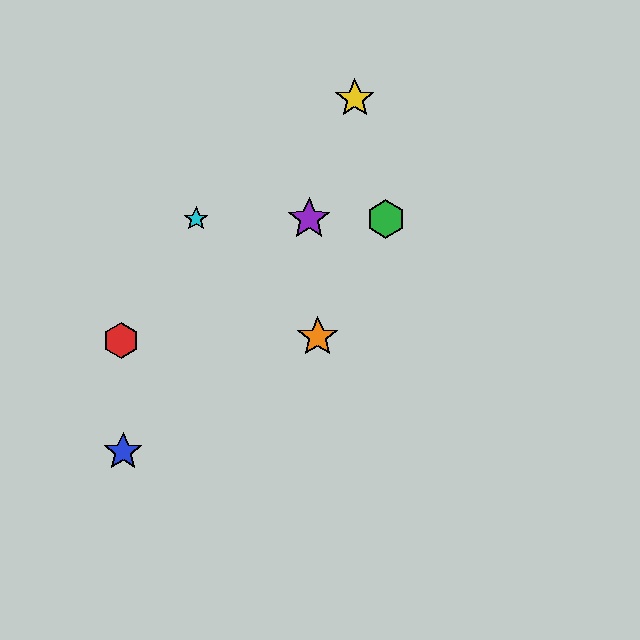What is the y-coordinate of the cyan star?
The cyan star is at y≈219.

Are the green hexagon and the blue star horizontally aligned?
No, the green hexagon is at y≈219 and the blue star is at y≈452.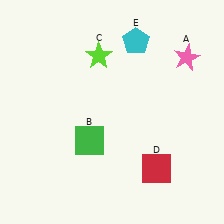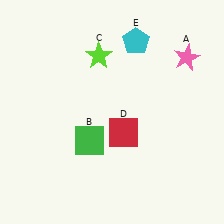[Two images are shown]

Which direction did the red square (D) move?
The red square (D) moved up.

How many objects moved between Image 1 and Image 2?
1 object moved between the two images.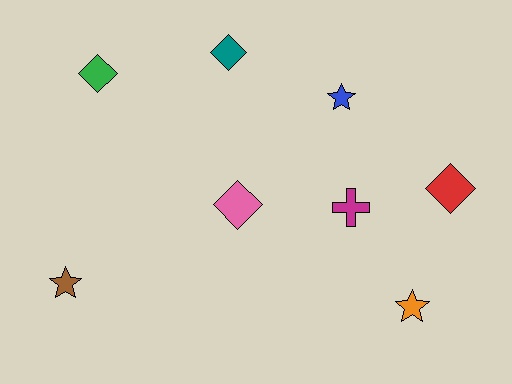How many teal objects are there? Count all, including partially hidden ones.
There is 1 teal object.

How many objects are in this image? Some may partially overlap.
There are 8 objects.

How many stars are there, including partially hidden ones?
There are 3 stars.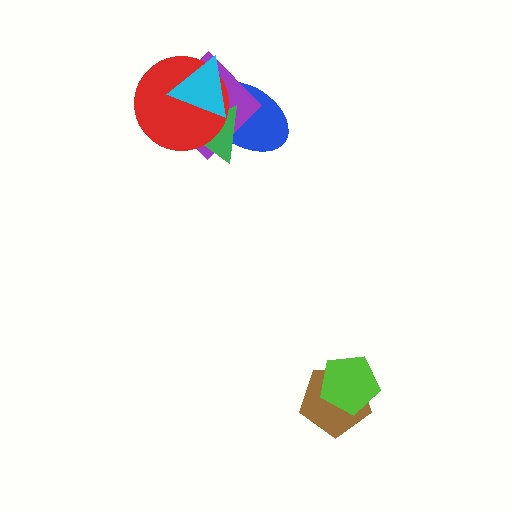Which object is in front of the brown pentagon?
The lime pentagon is in front of the brown pentagon.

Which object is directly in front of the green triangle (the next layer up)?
The red circle is directly in front of the green triangle.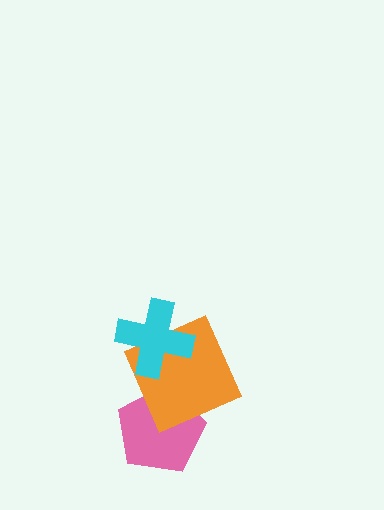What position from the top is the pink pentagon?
The pink pentagon is 3rd from the top.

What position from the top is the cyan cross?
The cyan cross is 1st from the top.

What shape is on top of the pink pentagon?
The orange square is on top of the pink pentagon.